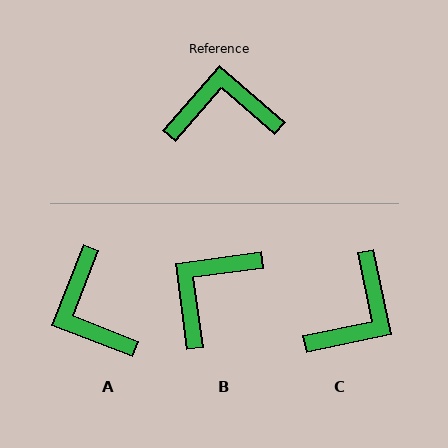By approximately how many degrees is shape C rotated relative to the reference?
Approximately 127 degrees clockwise.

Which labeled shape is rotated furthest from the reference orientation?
C, about 127 degrees away.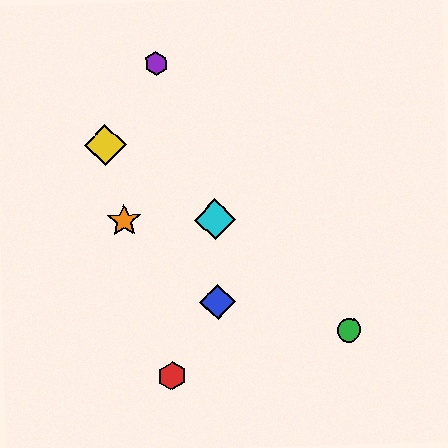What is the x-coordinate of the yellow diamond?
The yellow diamond is at x≈105.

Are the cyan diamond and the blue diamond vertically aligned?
Yes, both are at x≈215.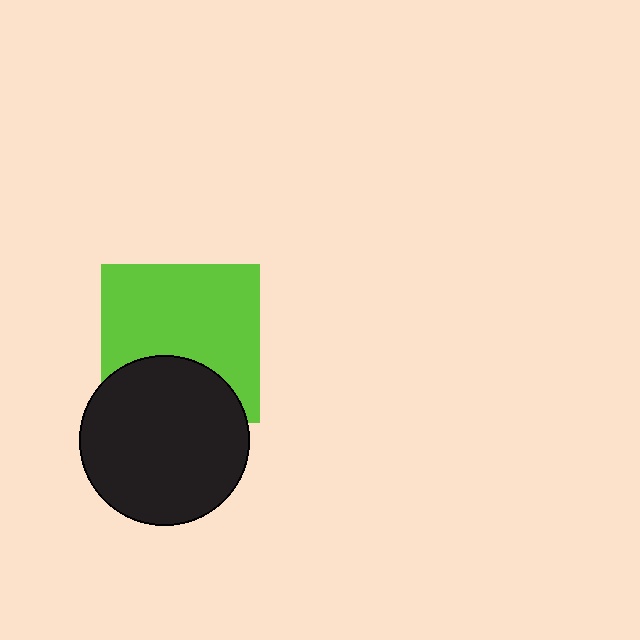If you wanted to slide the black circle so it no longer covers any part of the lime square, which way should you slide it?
Slide it down — that is the most direct way to separate the two shapes.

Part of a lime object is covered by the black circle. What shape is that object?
It is a square.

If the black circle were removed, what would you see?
You would see the complete lime square.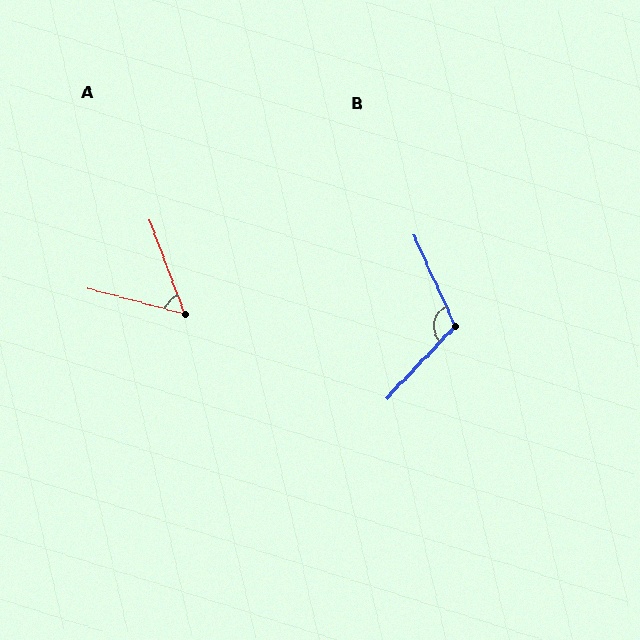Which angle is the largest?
B, at approximately 112 degrees.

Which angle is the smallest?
A, at approximately 55 degrees.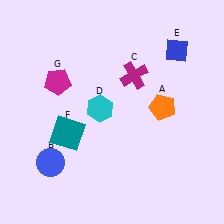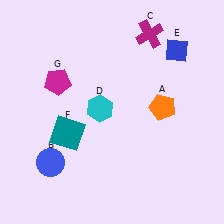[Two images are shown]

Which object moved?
The magenta cross (C) moved up.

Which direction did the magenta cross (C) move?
The magenta cross (C) moved up.